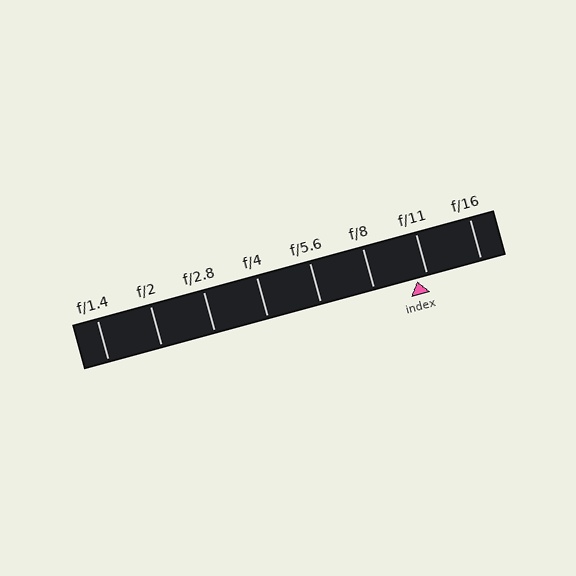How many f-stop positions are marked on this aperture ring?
There are 8 f-stop positions marked.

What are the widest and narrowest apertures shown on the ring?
The widest aperture shown is f/1.4 and the narrowest is f/16.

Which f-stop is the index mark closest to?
The index mark is closest to f/11.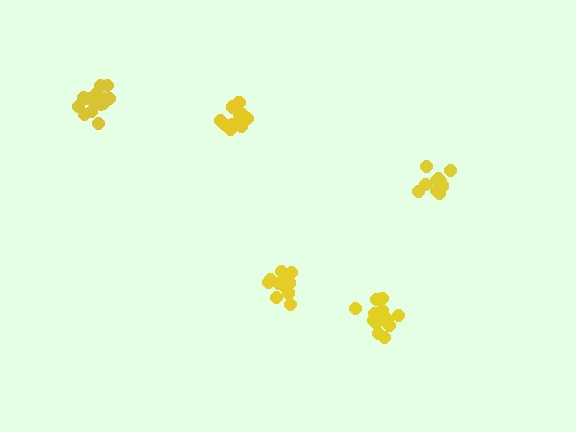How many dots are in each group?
Group 1: 12 dots, Group 2: 12 dots, Group 3: 12 dots, Group 4: 16 dots, Group 5: 16 dots (68 total).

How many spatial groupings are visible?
There are 5 spatial groupings.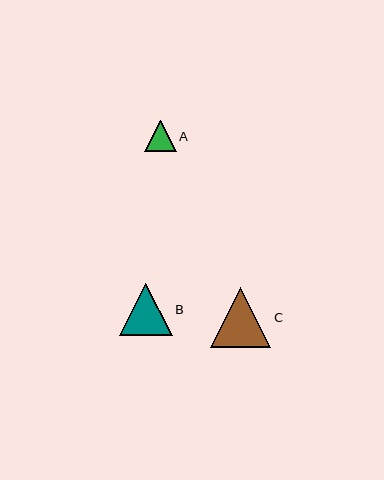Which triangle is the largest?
Triangle C is the largest with a size of approximately 60 pixels.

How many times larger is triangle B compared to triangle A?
Triangle B is approximately 1.7 times the size of triangle A.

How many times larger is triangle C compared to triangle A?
Triangle C is approximately 1.9 times the size of triangle A.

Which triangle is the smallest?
Triangle A is the smallest with a size of approximately 31 pixels.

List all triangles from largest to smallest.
From largest to smallest: C, B, A.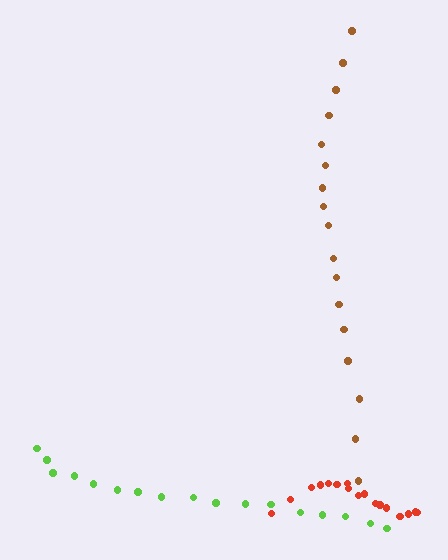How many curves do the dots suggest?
There are 3 distinct paths.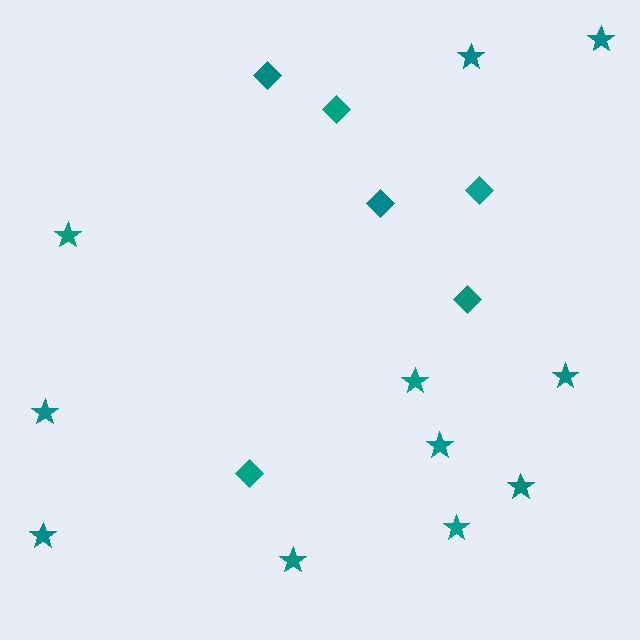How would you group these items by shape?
There are 2 groups: one group of stars (11) and one group of diamonds (6).